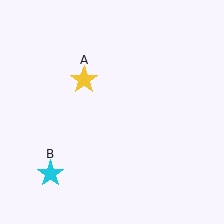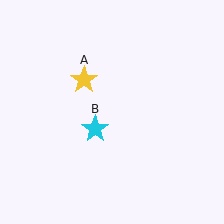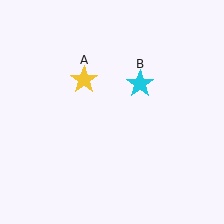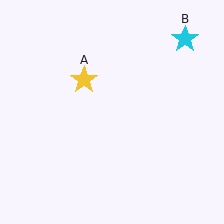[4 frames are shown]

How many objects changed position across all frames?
1 object changed position: cyan star (object B).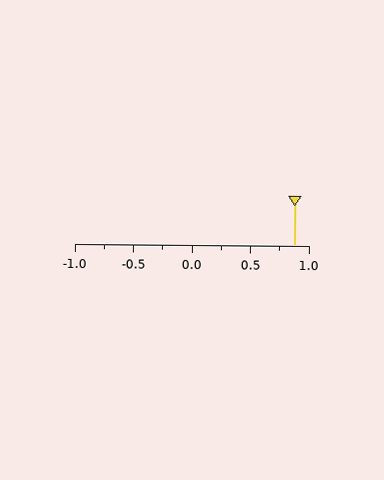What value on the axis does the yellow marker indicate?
The marker indicates approximately 0.88.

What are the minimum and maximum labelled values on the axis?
The axis runs from -1.0 to 1.0.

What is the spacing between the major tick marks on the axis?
The major ticks are spaced 0.5 apart.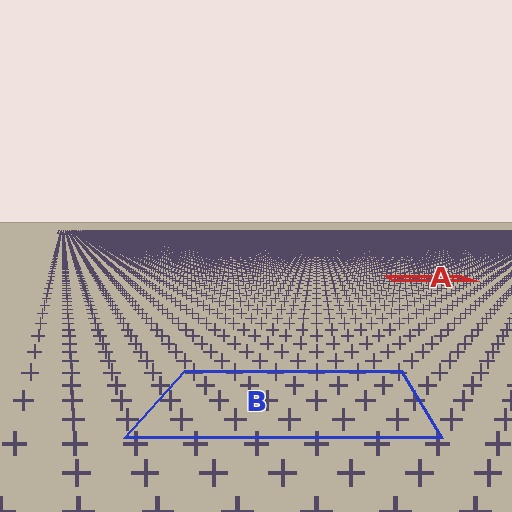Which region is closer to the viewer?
Region B is closer. The texture elements there are larger and more spread out.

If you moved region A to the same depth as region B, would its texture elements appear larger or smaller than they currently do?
They would appear larger. At a closer depth, the same texture elements are projected at a bigger on-screen size.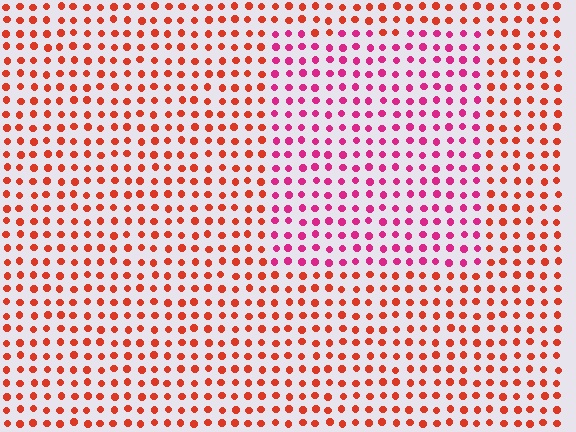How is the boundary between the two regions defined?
The boundary is defined purely by a slight shift in hue (about 40 degrees). Spacing, size, and orientation are identical on both sides.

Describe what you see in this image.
The image is filled with small red elements in a uniform arrangement. A rectangle-shaped region is visible where the elements are tinted to a slightly different hue, forming a subtle color boundary.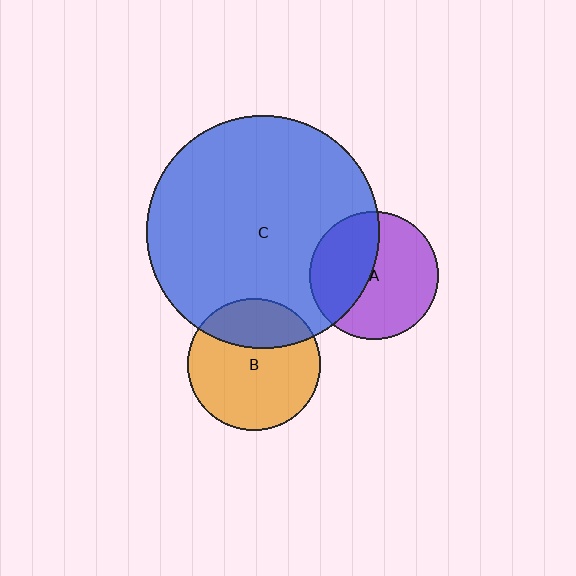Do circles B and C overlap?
Yes.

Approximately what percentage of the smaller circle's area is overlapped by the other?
Approximately 30%.